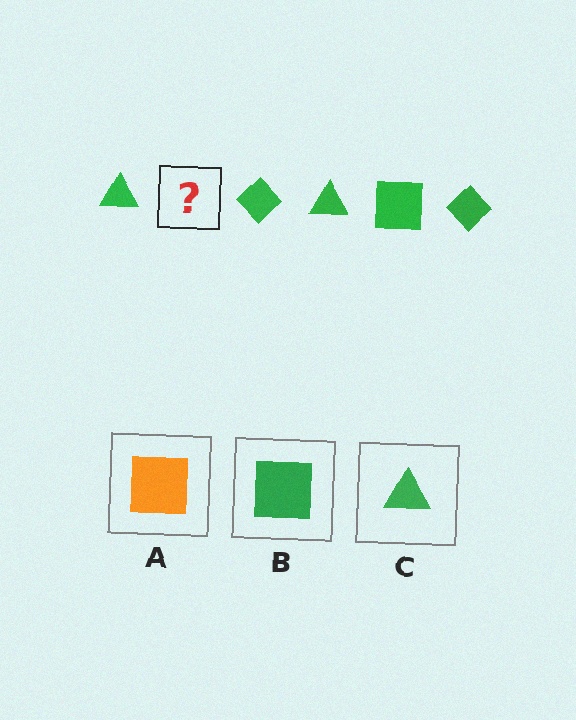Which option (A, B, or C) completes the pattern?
B.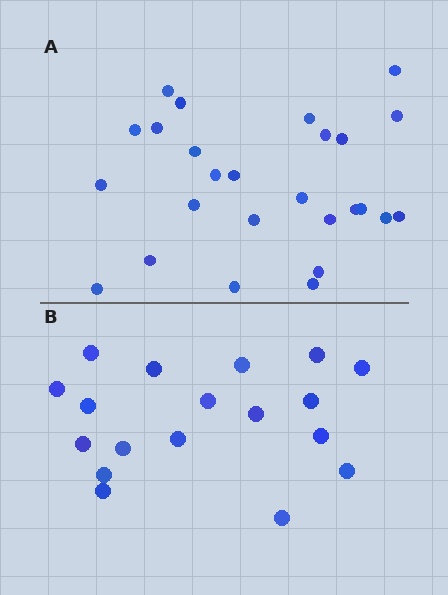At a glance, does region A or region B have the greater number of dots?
Region A (the top region) has more dots.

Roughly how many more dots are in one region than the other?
Region A has roughly 8 or so more dots than region B.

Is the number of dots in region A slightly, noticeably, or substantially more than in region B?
Region A has noticeably more, but not dramatically so. The ratio is roughly 1.4 to 1.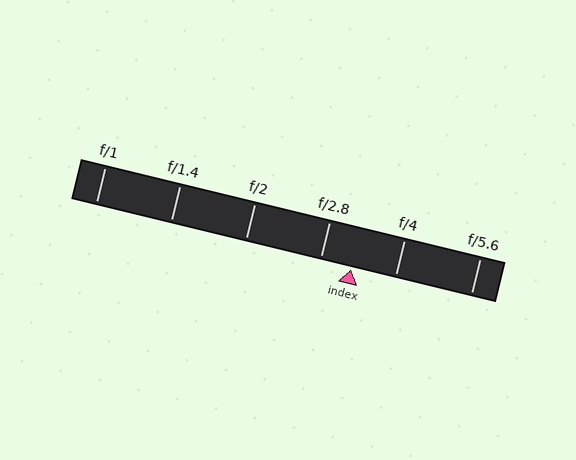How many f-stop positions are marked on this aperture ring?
There are 6 f-stop positions marked.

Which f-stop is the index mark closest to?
The index mark is closest to f/2.8.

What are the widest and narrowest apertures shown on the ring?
The widest aperture shown is f/1 and the narrowest is f/5.6.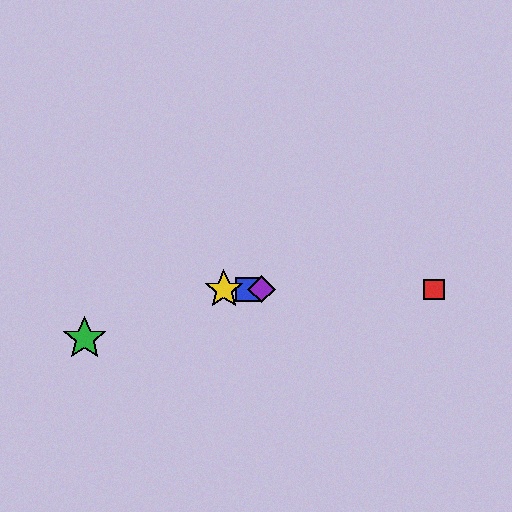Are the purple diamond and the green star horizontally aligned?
No, the purple diamond is at y≈289 and the green star is at y≈339.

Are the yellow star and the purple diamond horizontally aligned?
Yes, both are at y≈289.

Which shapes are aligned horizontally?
The red square, the blue square, the yellow star, the purple diamond are aligned horizontally.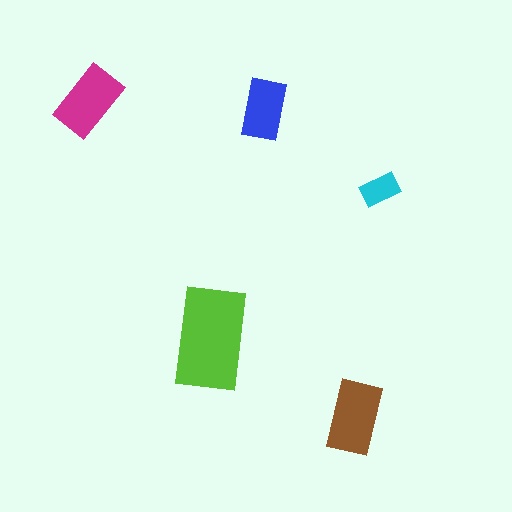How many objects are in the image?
There are 5 objects in the image.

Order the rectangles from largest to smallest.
the lime one, the brown one, the magenta one, the blue one, the cyan one.